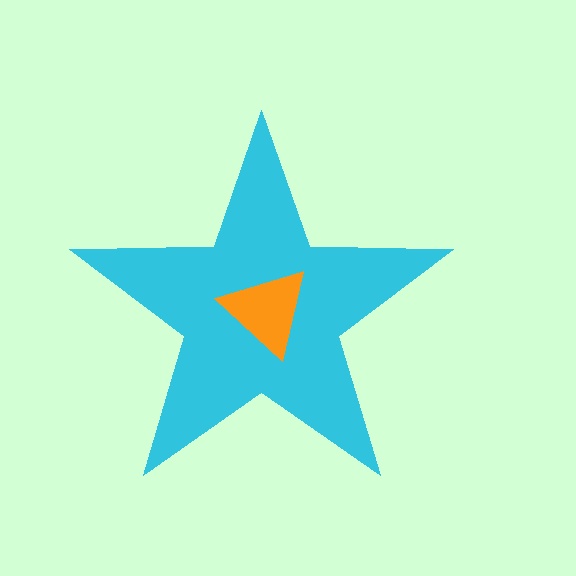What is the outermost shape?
The cyan star.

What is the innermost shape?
The orange triangle.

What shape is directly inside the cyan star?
The orange triangle.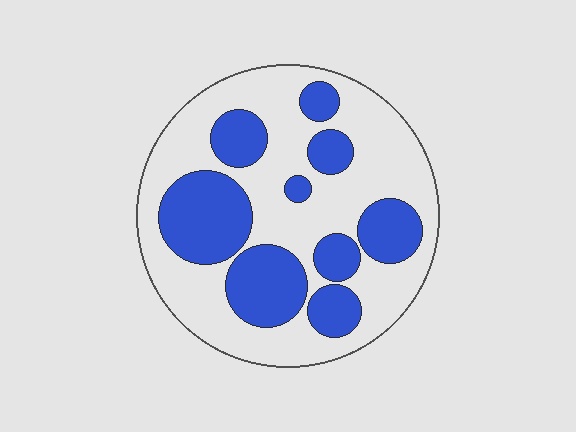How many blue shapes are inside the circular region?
9.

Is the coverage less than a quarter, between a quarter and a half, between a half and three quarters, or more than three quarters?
Between a quarter and a half.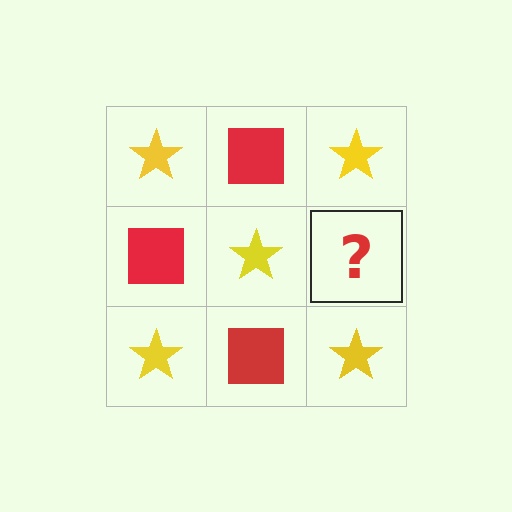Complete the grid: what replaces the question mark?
The question mark should be replaced with a red square.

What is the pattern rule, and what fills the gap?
The rule is that it alternates yellow star and red square in a checkerboard pattern. The gap should be filled with a red square.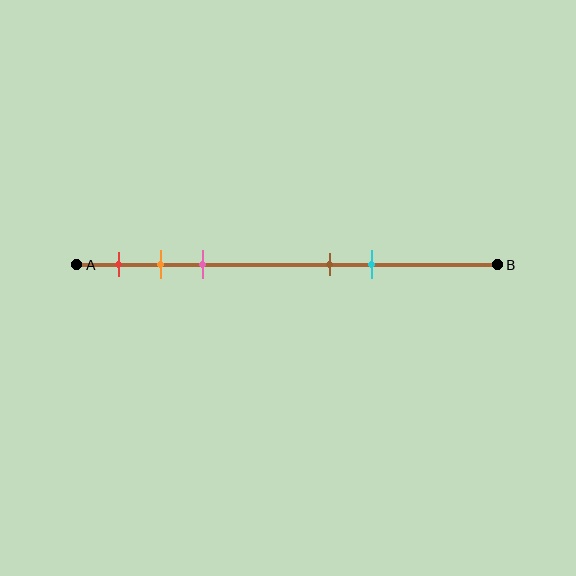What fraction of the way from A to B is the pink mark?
The pink mark is approximately 30% (0.3) of the way from A to B.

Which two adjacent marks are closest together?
The orange and pink marks are the closest adjacent pair.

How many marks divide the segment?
There are 5 marks dividing the segment.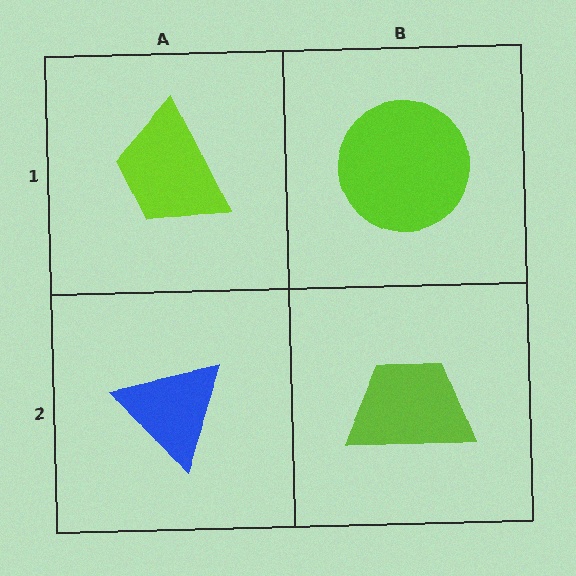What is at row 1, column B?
A lime circle.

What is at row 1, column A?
A lime trapezoid.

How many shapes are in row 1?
2 shapes.